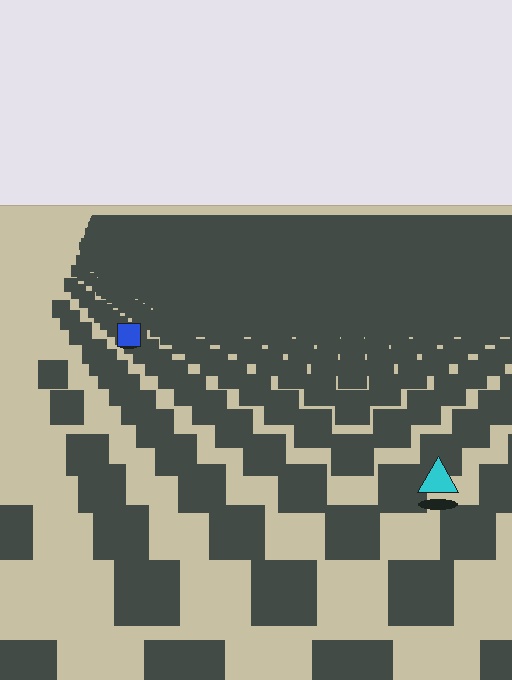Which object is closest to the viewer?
The cyan triangle is closest. The texture marks near it are larger and more spread out.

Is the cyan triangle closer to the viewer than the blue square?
Yes. The cyan triangle is closer — you can tell from the texture gradient: the ground texture is coarser near it.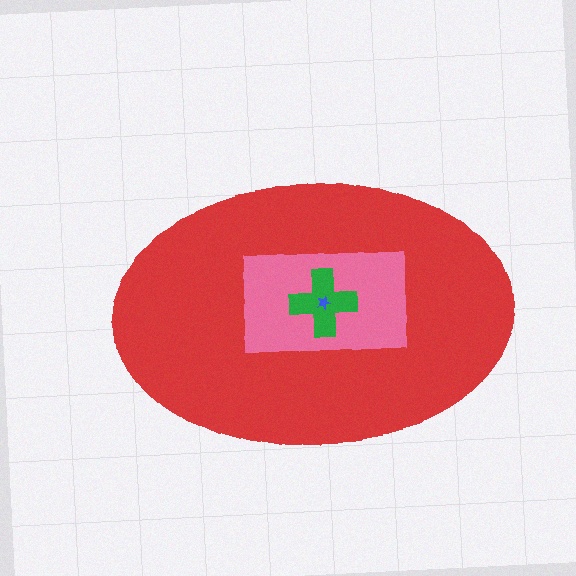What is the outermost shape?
The red ellipse.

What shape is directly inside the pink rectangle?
The green cross.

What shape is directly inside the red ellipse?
The pink rectangle.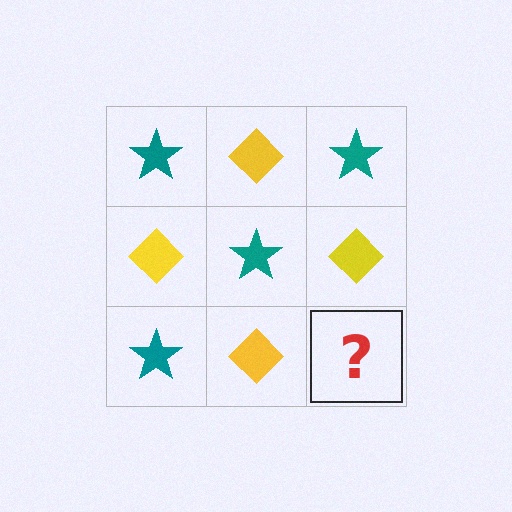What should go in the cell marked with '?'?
The missing cell should contain a teal star.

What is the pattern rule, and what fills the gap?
The rule is that it alternates teal star and yellow diamond in a checkerboard pattern. The gap should be filled with a teal star.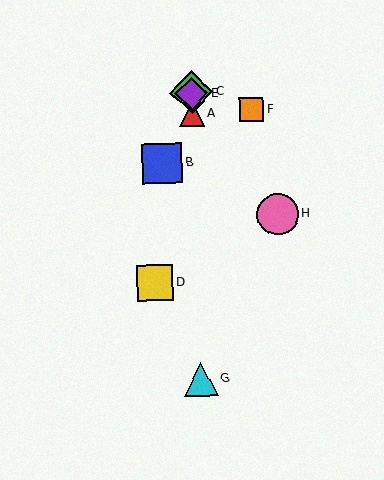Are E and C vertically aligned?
Yes, both are at x≈191.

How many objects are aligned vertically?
4 objects (A, C, E, G) are aligned vertically.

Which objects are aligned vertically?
Objects A, C, E, G are aligned vertically.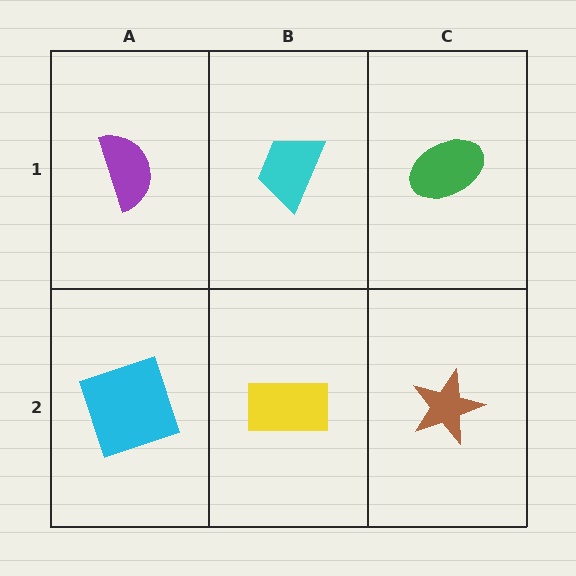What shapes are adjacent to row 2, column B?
A cyan trapezoid (row 1, column B), a cyan square (row 2, column A), a brown star (row 2, column C).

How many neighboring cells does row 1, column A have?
2.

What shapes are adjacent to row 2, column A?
A purple semicircle (row 1, column A), a yellow rectangle (row 2, column B).